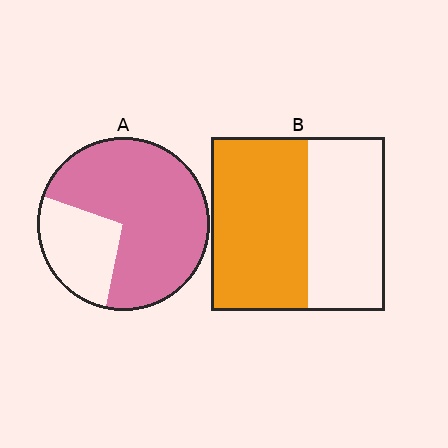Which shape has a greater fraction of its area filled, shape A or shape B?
Shape A.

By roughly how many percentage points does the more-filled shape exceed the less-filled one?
By roughly 20 percentage points (A over B).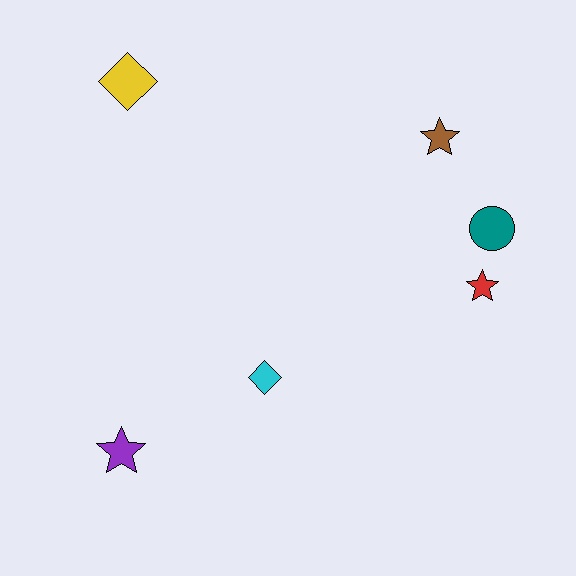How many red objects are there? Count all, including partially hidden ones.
There is 1 red object.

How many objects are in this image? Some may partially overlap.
There are 6 objects.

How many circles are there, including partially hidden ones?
There is 1 circle.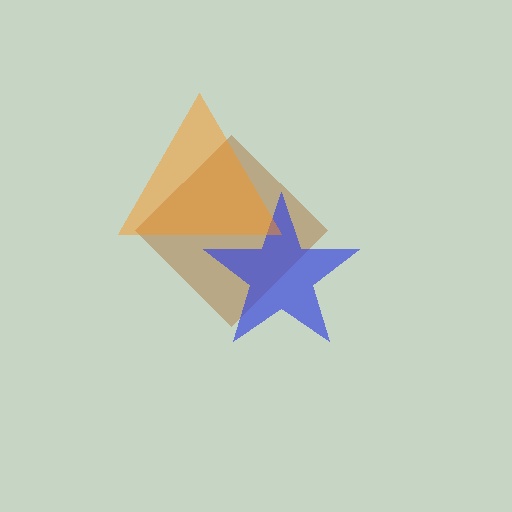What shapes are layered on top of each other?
The layered shapes are: a brown diamond, a blue star, an orange triangle.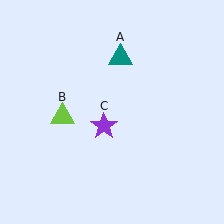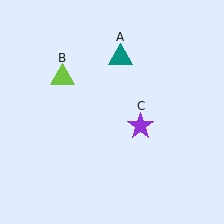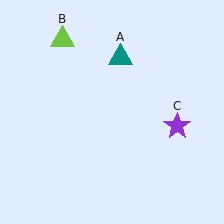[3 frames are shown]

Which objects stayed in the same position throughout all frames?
Teal triangle (object A) remained stationary.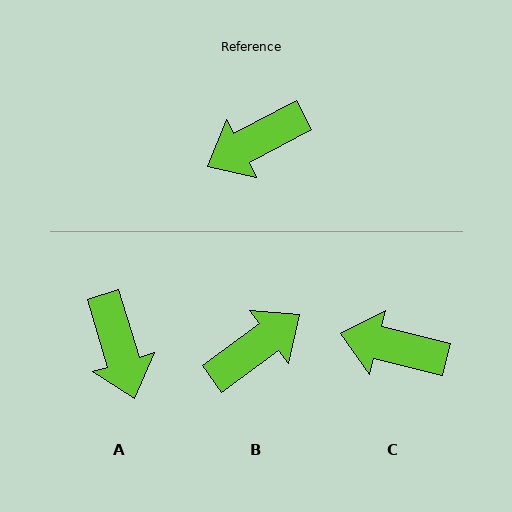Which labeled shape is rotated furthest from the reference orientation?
B, about 171 degrees away.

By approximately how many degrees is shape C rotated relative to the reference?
Approximately 42 degrees clockwise.